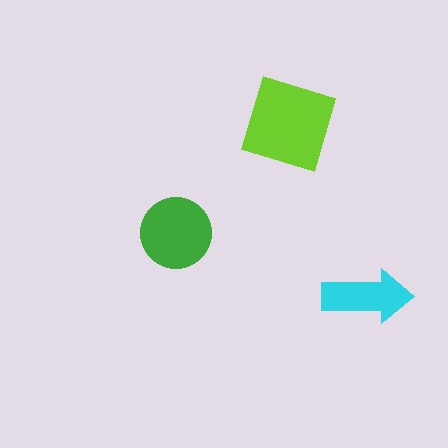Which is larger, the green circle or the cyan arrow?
The green circle.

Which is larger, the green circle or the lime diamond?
The lime diamond.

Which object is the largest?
The lime diamond.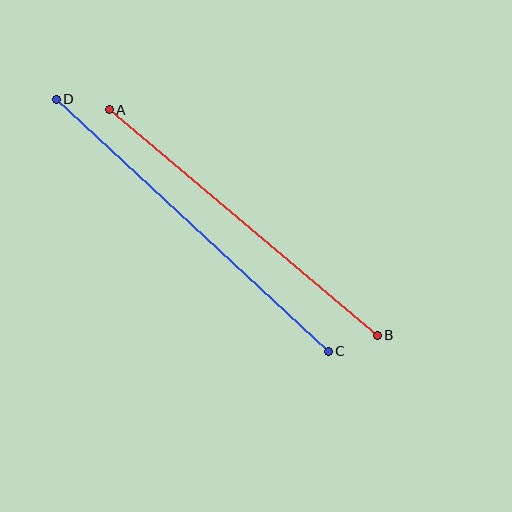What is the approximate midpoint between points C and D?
The midpoint is at approximately (192, 225) pixels.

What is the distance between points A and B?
The distance is approximately 350 pixels.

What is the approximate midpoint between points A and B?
The midpoint is at approximately (243, 223) pixels.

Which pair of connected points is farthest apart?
Points C and D are farthest apart.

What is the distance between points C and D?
The distance is approximately 371 pixels.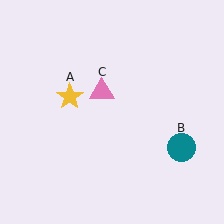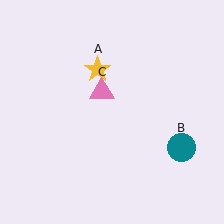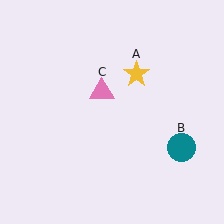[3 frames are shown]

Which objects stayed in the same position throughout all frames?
Teal circle (object B) and pink triangle (object C) remained stationary.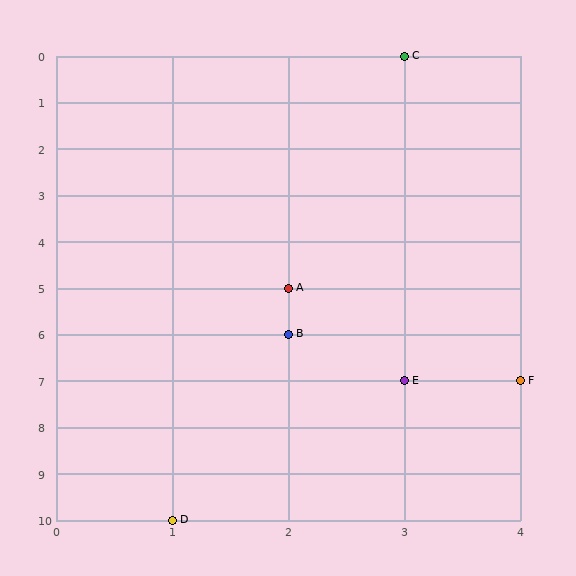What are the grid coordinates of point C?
Point C is at grid coordinates (3, 0).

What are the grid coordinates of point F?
Point F is at grid coordinates (4, 7).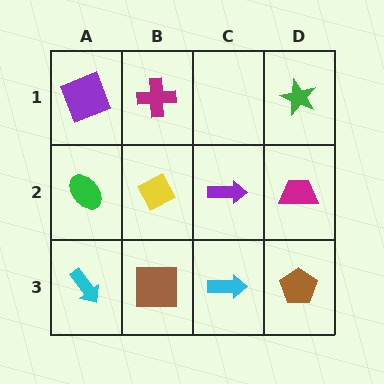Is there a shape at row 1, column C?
No, that cell is empty.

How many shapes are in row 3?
4 shapes.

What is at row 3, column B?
A brown square.